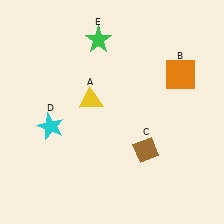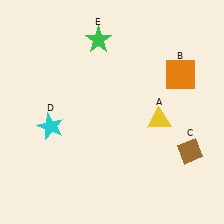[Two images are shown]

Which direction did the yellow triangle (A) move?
The yellow triangle (A) moved right.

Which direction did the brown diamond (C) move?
The brown diamond (C) moved right.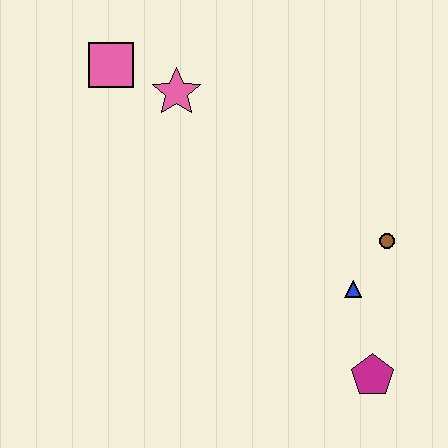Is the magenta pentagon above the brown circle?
No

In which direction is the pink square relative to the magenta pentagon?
The pink square is above the magenta pentagon.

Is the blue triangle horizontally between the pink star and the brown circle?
Yes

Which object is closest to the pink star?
The pink square is closest to the pink star.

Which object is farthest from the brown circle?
The pink square is farthest from the brown circle.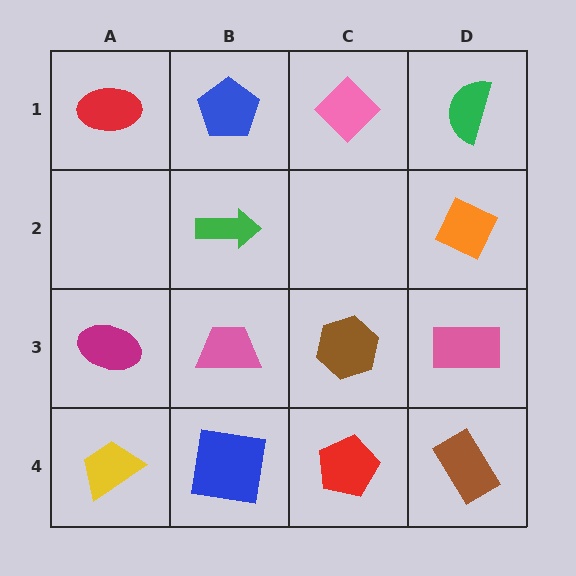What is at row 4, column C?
A red pentagon.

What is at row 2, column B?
A green arrow.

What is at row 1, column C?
A pink diamond.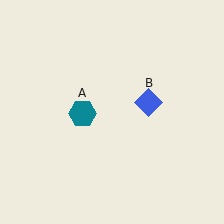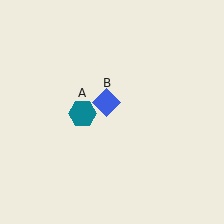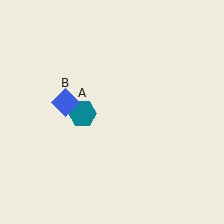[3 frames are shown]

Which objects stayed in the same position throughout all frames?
Teal hexagon (object A) remained stationary.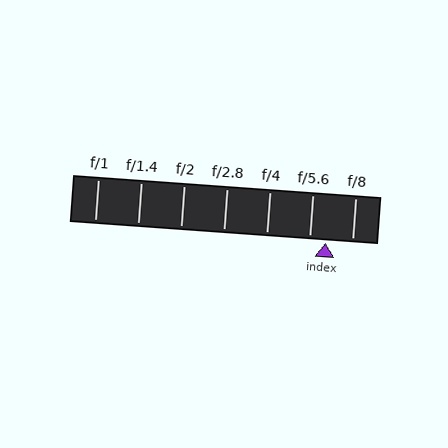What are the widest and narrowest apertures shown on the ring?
The widest aperture shown is f/1 and the narrowest is f/8.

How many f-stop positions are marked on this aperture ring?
There are 7 f-stop positions marked.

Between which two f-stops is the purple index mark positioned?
The index mark is between f/5.6 and f/8.